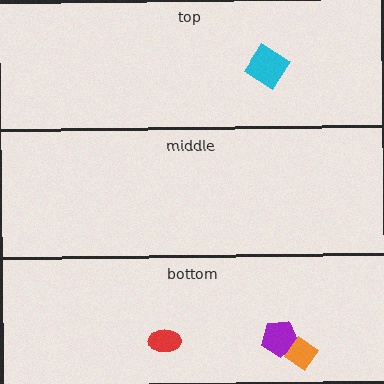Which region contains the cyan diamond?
The top region.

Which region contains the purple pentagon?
The bottom region.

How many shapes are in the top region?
1.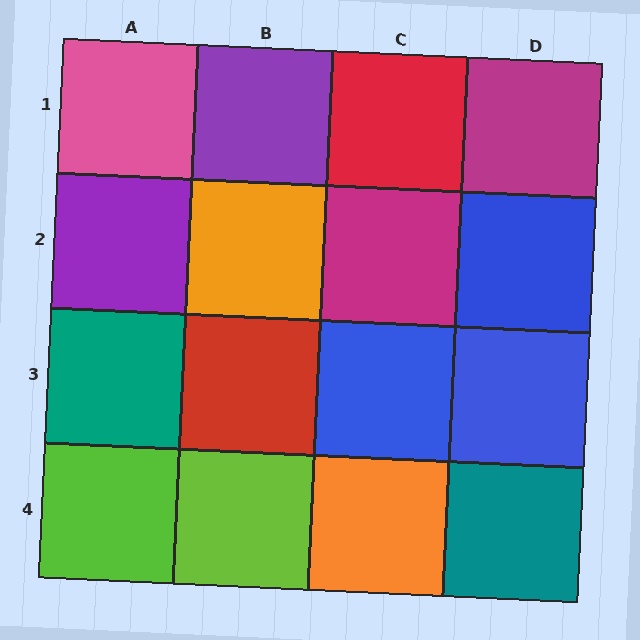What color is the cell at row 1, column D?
Magenta.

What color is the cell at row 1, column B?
Purple.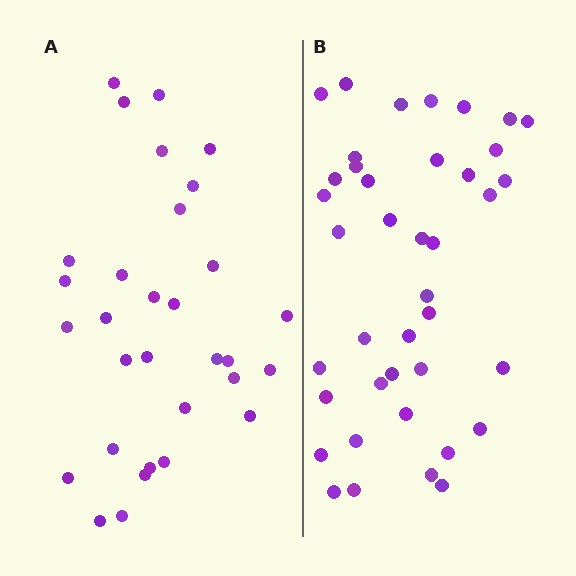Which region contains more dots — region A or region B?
Region B (the right region) has more dots.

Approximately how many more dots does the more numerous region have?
Region B has roughly 8 or so more dots than region A.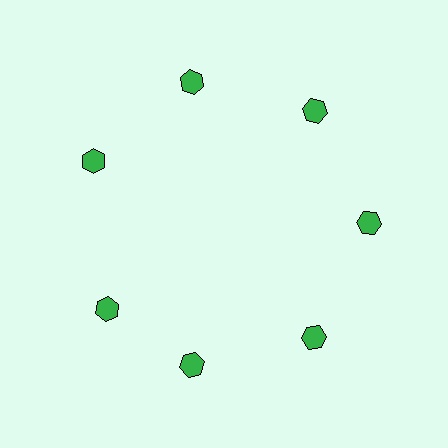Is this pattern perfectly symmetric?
No. The 7 green hexagons are arranged in a ring, but one element near the 8 o'clock position is rotated out of alignment along the ring, breaking the 7-fold rotational symmetry.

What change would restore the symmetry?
The symmetry would be restored by rotating it back into even spacing with its neighbors so that all 7 hexagons sit at equal angles and equal distance from the center.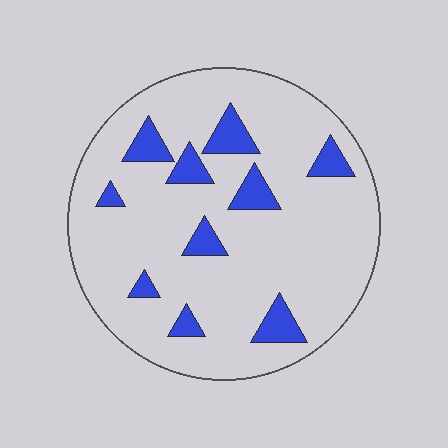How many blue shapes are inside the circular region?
10.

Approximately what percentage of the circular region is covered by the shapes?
Approximately 15%.